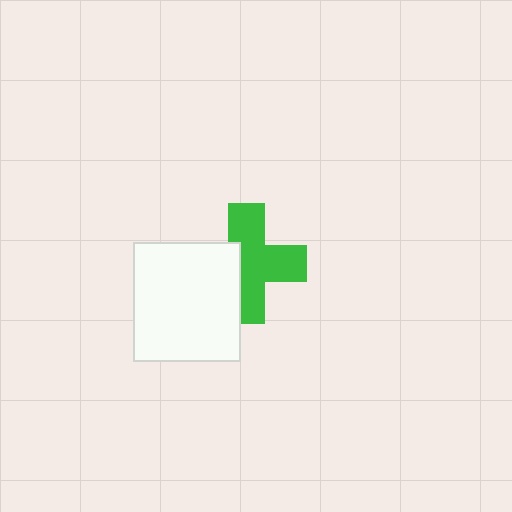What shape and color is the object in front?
The object in front is a white rectangle.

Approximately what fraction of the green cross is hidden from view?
Roughly 35% of the green cross is hidden behind the white rectangle.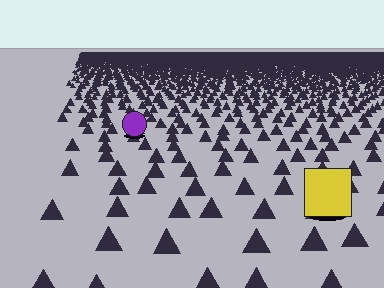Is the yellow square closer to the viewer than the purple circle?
Yes. The yellow square is closer — you can tell from the texture gradient: the ground texture is coarser near it.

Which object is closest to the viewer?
The yellow square is closest. The texture marks near it are larger and more spread out.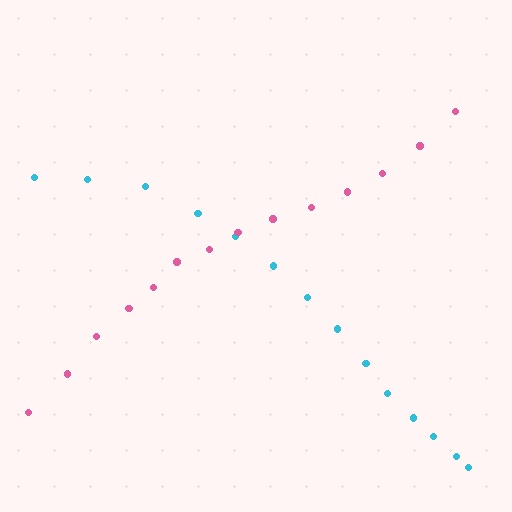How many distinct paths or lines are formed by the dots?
There are 2 distinct paths.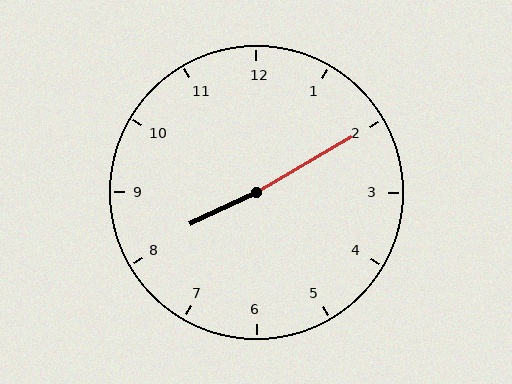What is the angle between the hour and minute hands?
Approximately 175 degrees.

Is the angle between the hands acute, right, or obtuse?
It is obtuse.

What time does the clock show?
8:10.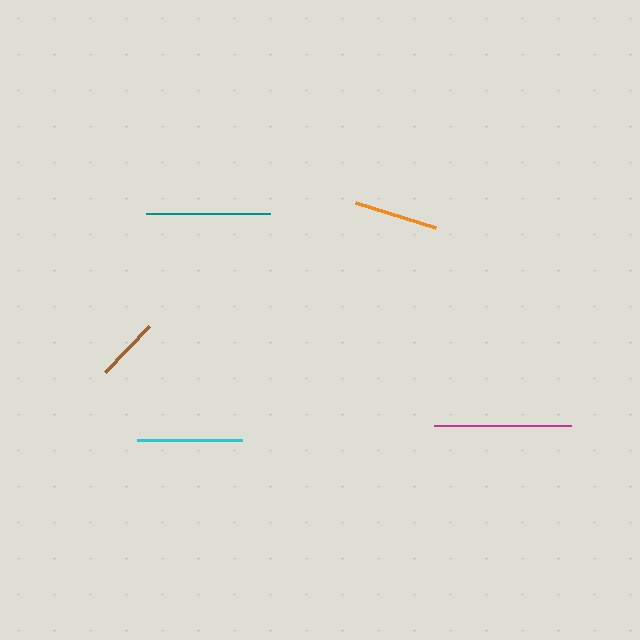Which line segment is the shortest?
The brown line is the shortest at approximately 64 pixels.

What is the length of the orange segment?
The orange segment is approximately 84 pixels long.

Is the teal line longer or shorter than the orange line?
The teal line is longer than the orange line.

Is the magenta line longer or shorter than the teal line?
The magenta line is longer than the teal line.